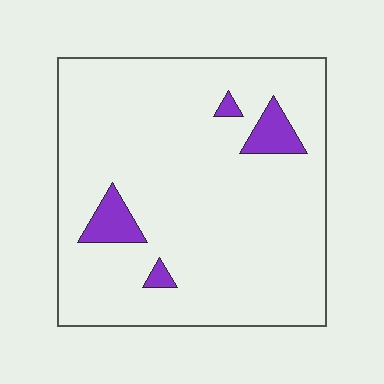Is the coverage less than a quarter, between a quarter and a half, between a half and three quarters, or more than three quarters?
Less than a quarter.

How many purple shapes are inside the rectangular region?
4.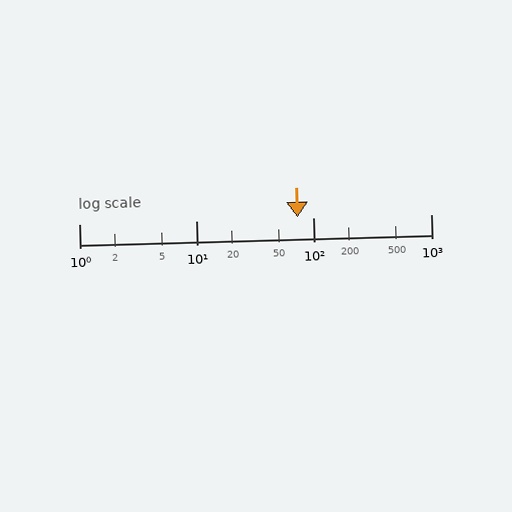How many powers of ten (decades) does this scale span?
The scale spans 3 decades, from 1 to 1000.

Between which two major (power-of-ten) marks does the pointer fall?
The pointer is between 10 and 100.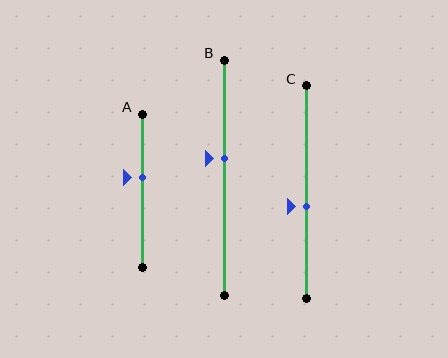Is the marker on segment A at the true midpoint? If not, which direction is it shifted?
No, the marker on segment A is shifted upward by about 9% of the segment length.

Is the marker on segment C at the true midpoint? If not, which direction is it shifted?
No, the marker on segment C is shifted downward by about 7% of the segment length.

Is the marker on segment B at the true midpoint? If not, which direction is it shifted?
No, the marker on segment B is shifted upward by about 8% of the segment length.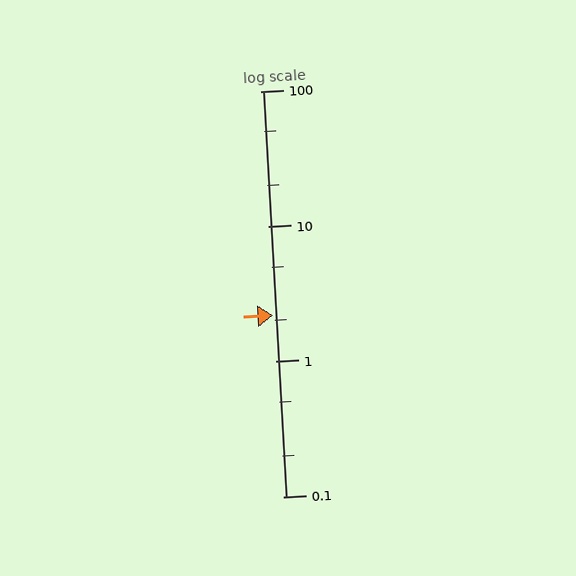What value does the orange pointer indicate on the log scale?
The pointer indicates approximately 2.2.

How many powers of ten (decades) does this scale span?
The scale spans 3 decades, from 0.1 to 100.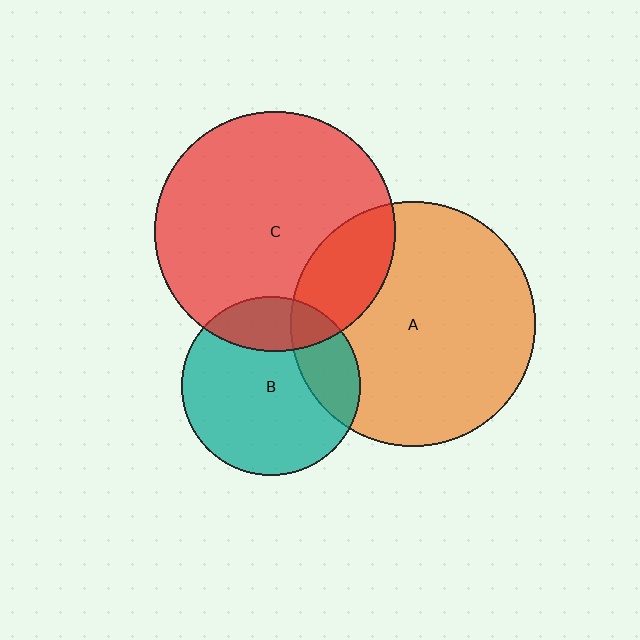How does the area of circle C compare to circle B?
Approximately 1.8 times.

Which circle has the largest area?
Circle A (orange).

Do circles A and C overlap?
Yes.